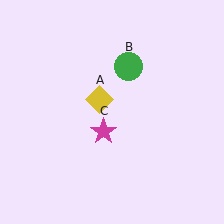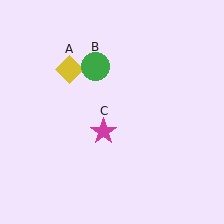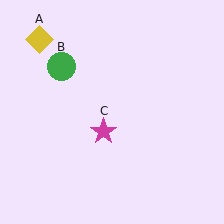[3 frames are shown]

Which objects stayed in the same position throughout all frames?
Magenta star (object C) remained stationary.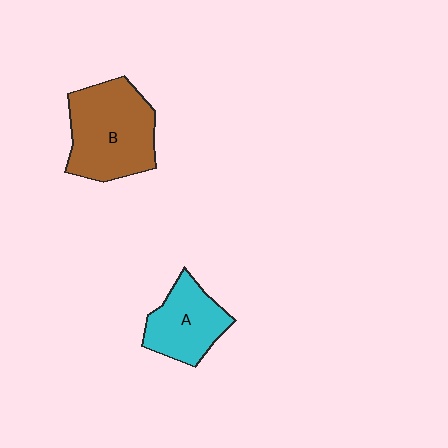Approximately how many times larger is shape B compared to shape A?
Approximately 1.5 times.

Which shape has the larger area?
Shape B (brown).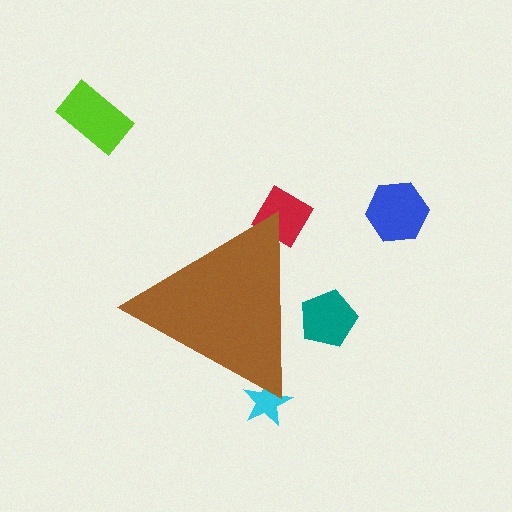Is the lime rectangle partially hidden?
No, the lime rectangle is fully visible.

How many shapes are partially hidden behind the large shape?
3 shapes are partially hidden.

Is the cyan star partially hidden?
Yes, the cyan star is partially hidden behind the brown triangle.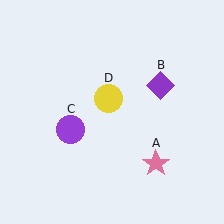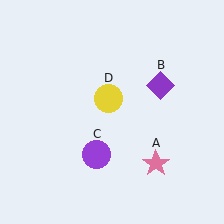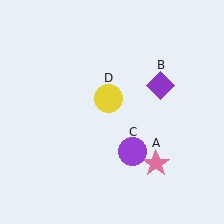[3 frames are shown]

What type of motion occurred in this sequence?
The purple circle (object C) rotated counterclockwise around the center of the scene.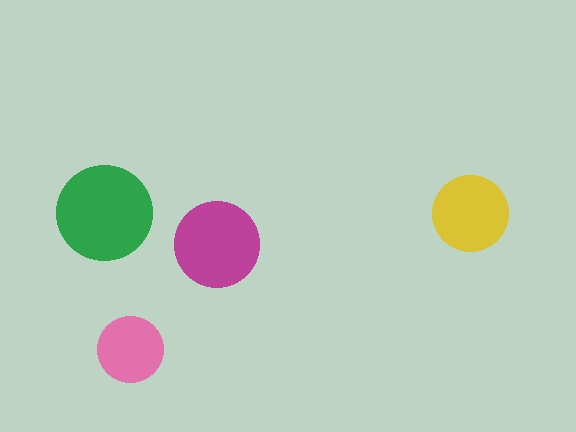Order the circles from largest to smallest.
the green one, the magenta one, the yellow one, the pink one.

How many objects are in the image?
There are 4 objects in the image.